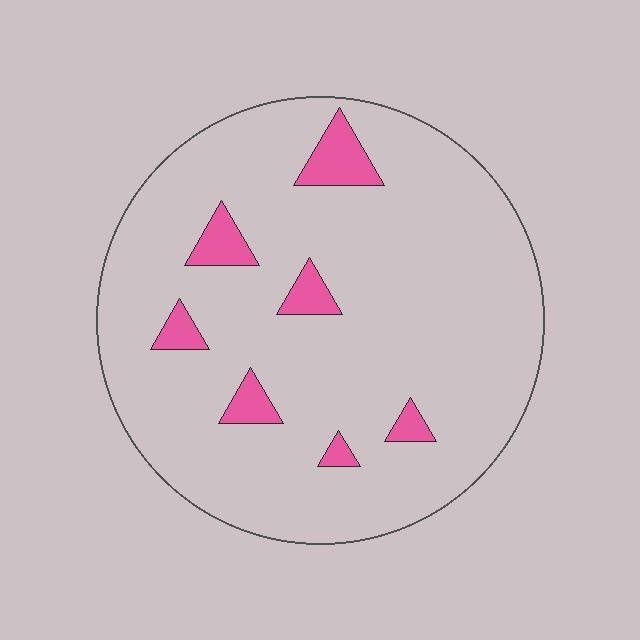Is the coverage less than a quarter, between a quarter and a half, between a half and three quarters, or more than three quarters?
Less than a quarter.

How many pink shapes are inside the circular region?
7.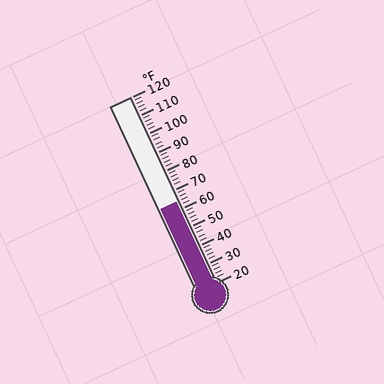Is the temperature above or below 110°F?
The temperature is below 110°F.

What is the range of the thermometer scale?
The thermometer scale ranges from 20°F to 120°F.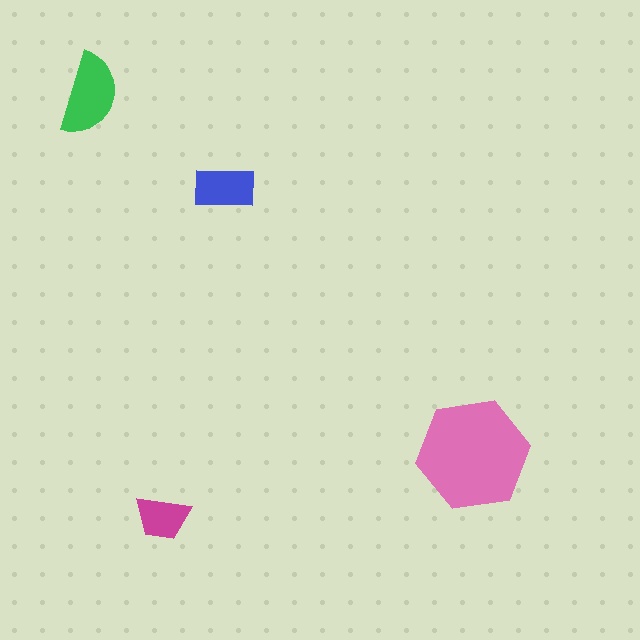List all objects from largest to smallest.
The pink hexagon, the green semicircle, the blue rectangle, the magenta trapezoid.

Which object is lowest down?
The magenta trapezoid is bottommost.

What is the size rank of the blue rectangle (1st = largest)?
3rd.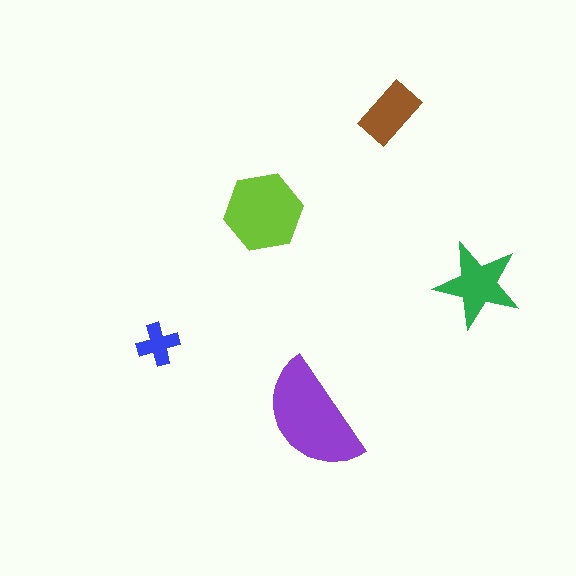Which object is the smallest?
The blue cross.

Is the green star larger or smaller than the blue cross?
Larger.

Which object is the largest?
The purple semicircle.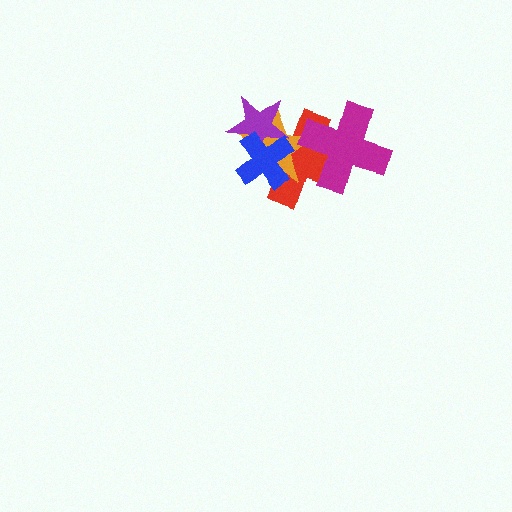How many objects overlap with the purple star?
3 objects overlap with the purple star.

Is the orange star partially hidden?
Yes, it is partially covered by another shape.